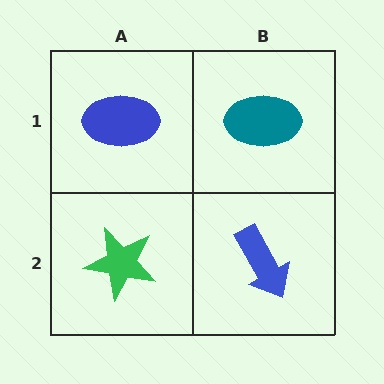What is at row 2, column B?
A blue arrow.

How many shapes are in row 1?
2 shapes.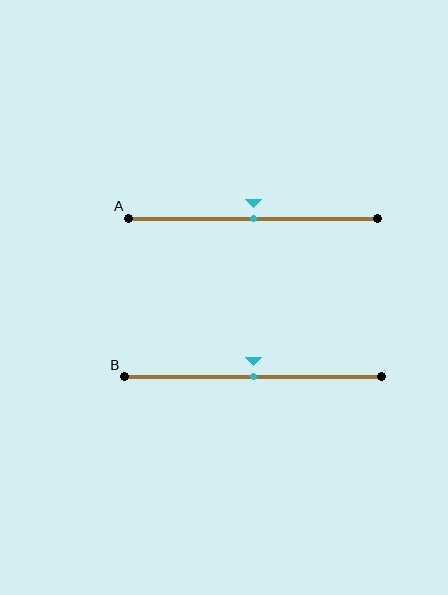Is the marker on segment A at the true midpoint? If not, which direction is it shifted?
Yes, the marker on segment A is at the true midpoint.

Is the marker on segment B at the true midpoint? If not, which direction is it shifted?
Yes, the marker on segment B is at the true midpoint.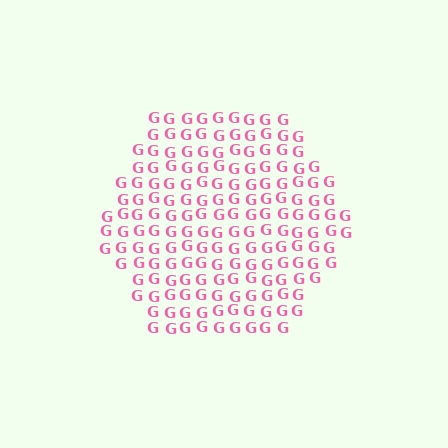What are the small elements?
The small elements are letter G's.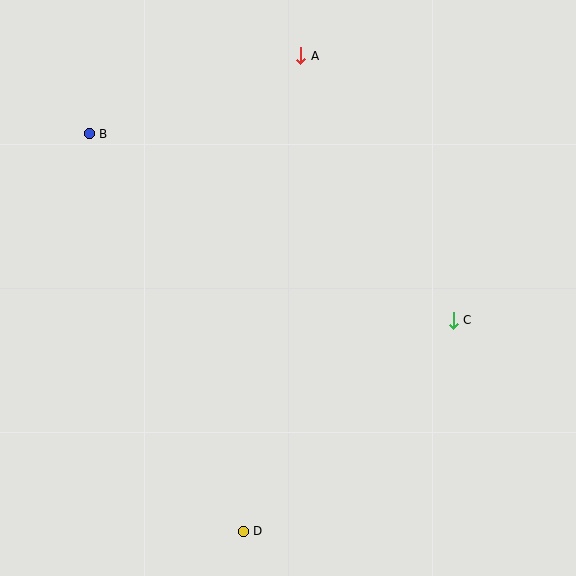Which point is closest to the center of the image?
Point C at (453, 320) is closest to the center.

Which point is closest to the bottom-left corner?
Point D is closest to the bottom-left corner.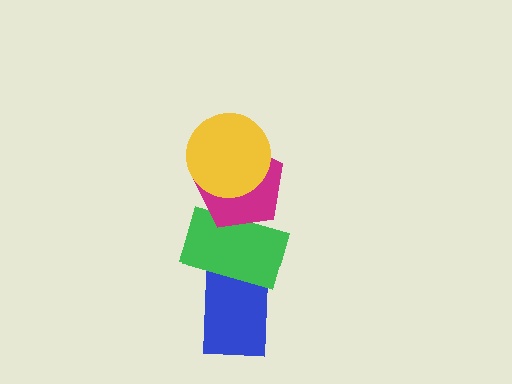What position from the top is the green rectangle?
The green rectangle is 3rd from the top.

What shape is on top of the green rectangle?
The magenta pentagon is on top of the green rectangle.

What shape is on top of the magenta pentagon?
The yellow circle is on top of the magenta pentagon.